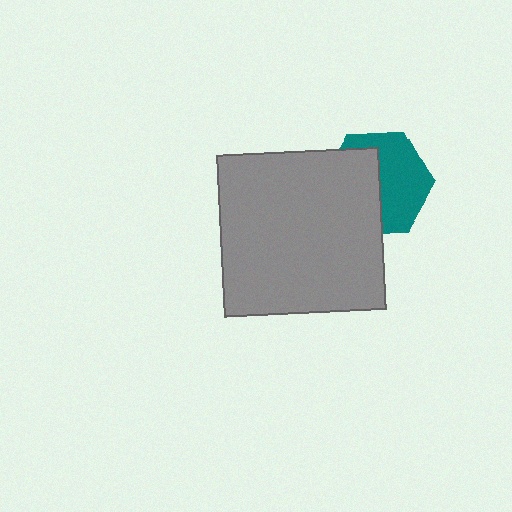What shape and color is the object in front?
The object in front is a gray square.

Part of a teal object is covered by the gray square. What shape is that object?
It is a hexagon.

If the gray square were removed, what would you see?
You would see the complete teal hexagon.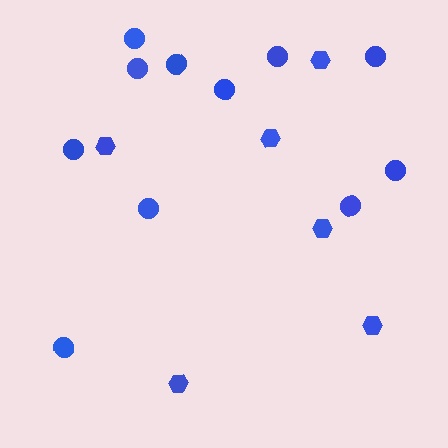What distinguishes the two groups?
There are 2 groups: one group of hexagons (6) and one group of circles (11).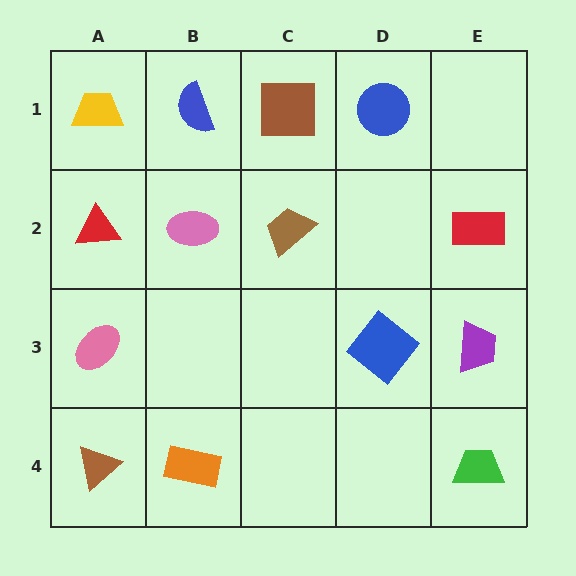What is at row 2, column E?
A red rectangle.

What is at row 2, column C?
A brown trapezoid.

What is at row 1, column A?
A yellow trapezoid.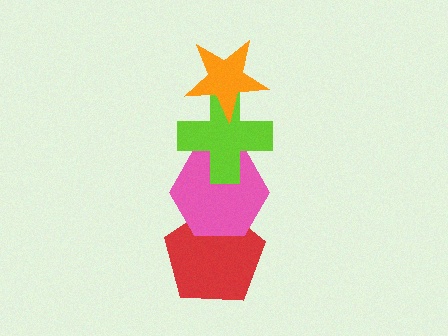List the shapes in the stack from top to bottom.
From top to bottom: the orange star, the lime cross, the pink hexagon, the red pentagon.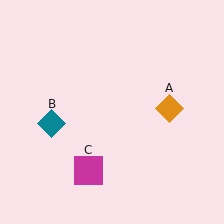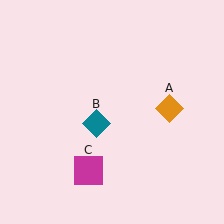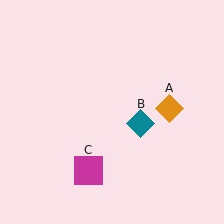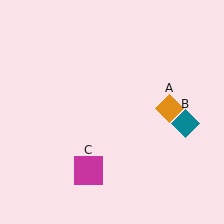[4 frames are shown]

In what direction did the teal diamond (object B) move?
The teal diamond (object B) moved right.